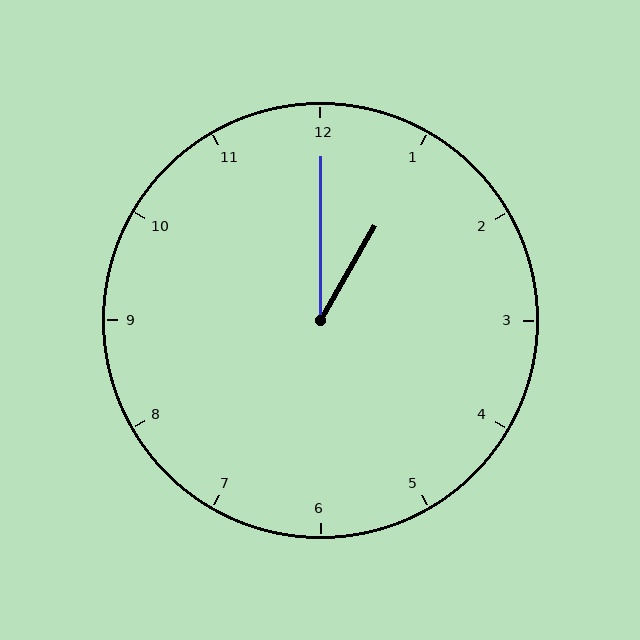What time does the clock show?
1:00.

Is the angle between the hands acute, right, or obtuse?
It is acute.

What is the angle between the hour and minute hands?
Approximately 30 degrees.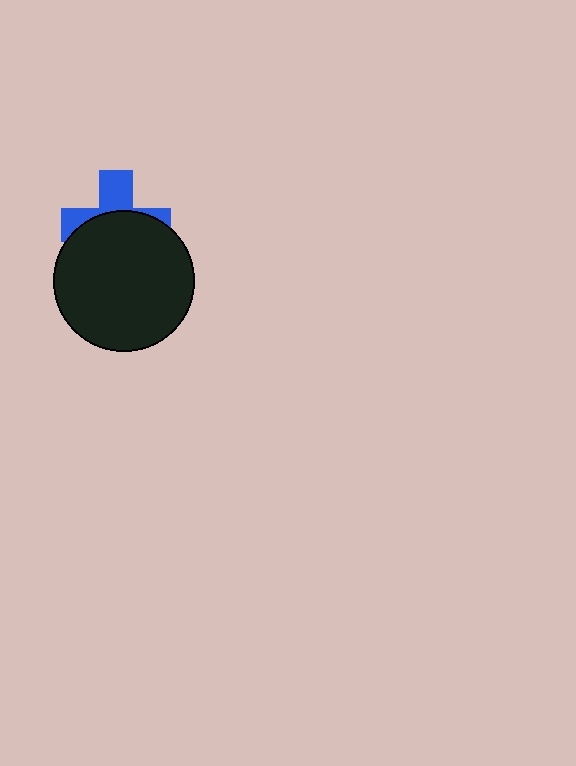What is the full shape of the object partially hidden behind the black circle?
The partially hidden object is a blue cross.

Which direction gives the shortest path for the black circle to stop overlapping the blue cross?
Moving down gives the shortest separation.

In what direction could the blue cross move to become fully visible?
The blue cross could move up. That would shift it out from behind the black circle entirely.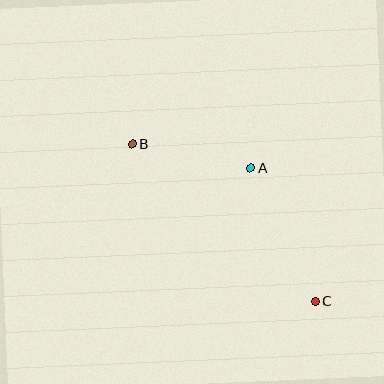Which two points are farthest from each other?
Points B and C are farthest from each other.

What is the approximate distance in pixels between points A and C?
The distance between A and C is approximately 148 pixels.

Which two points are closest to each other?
Points A and B are closest to each other.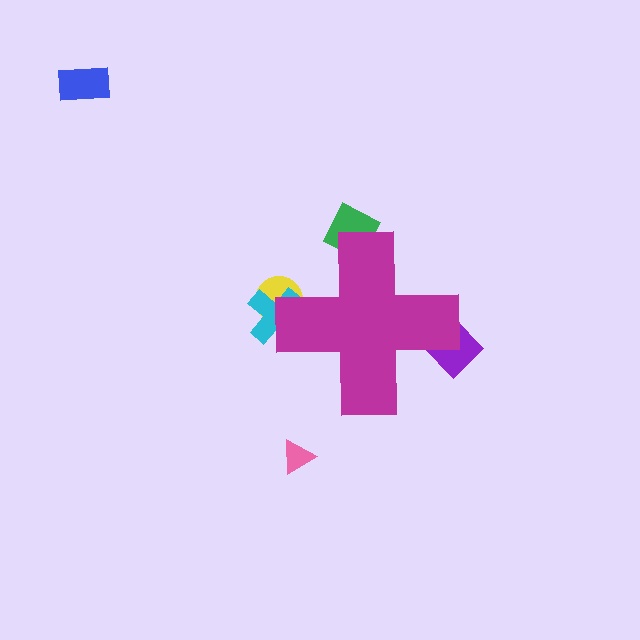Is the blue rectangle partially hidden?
No, the blue rectangle is fully visible.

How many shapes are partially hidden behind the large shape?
4 shapes are partially hidden.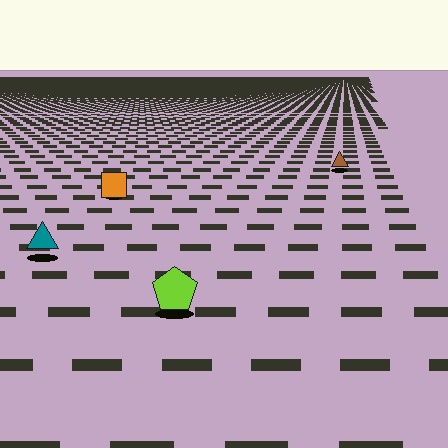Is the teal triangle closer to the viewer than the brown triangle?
Yes. The teal triangle is closer — you can tell from the texture gradient: the ground texture is coarser near it.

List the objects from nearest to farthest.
From nearest to farthest: the lime pentagon, the teal triangle, the orange square, the brown triangle.